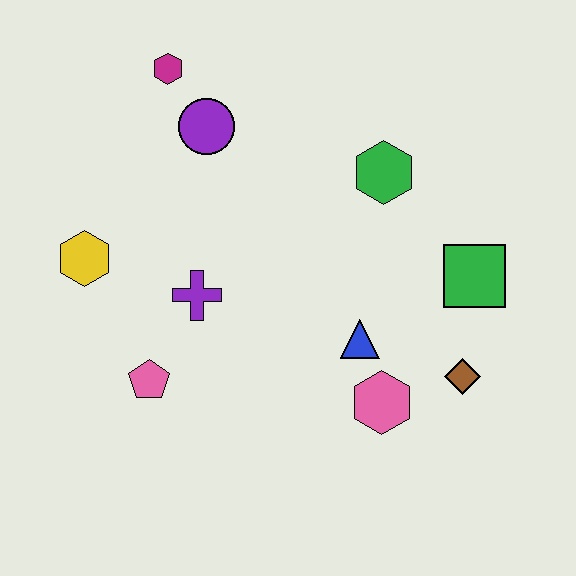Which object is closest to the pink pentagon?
The purple cross is closest to the pink pentagon.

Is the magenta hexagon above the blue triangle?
Yes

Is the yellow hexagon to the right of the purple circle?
No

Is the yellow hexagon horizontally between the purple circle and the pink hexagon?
No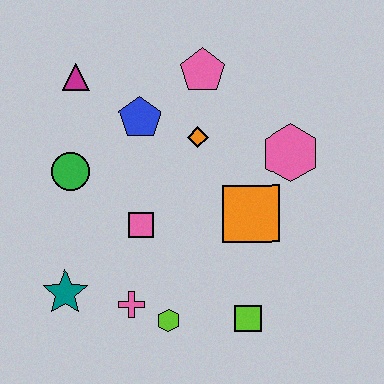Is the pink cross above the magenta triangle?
No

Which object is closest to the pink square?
The pink cross is closest to the pink square.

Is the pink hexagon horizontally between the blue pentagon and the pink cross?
No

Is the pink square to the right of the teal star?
Yes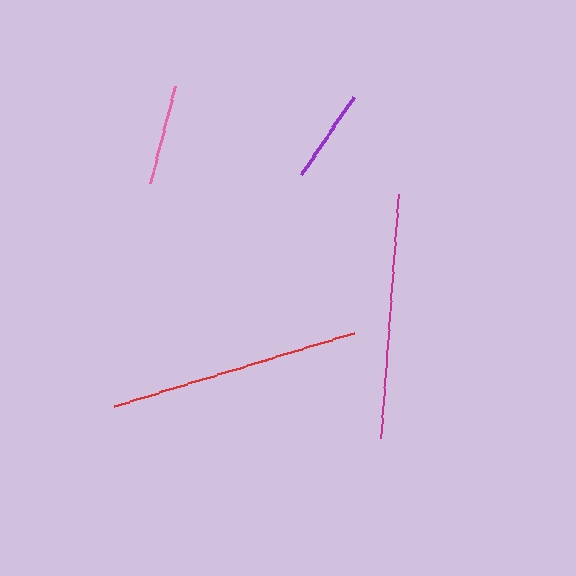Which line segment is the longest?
The red line is the longest at approximately 251 pixels.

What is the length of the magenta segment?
The magenta segment is approximately 244 pixels long.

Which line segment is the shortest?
The purple line is the shortest at approximately 94 pixels.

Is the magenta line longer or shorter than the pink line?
The magenta line is longer than the pink line.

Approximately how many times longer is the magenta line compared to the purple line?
The magenta line is approximately 2.6 times the length of the purple line.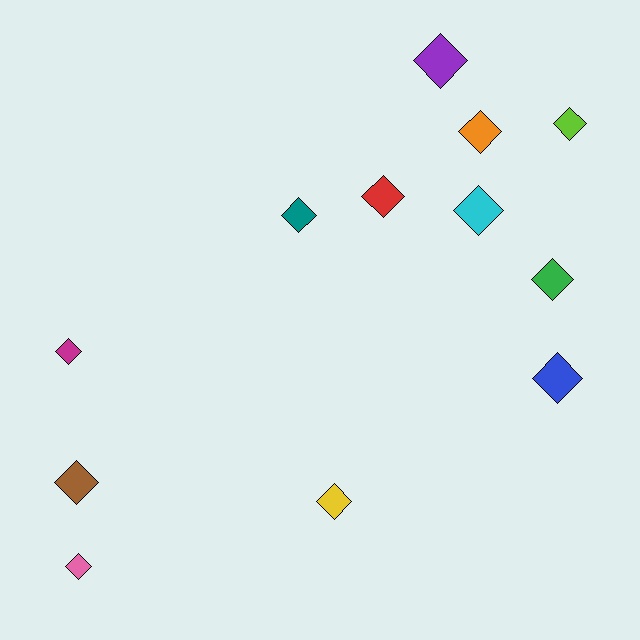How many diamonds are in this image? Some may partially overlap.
There are 12 diamonds.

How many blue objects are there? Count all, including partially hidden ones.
There is 1 blue object.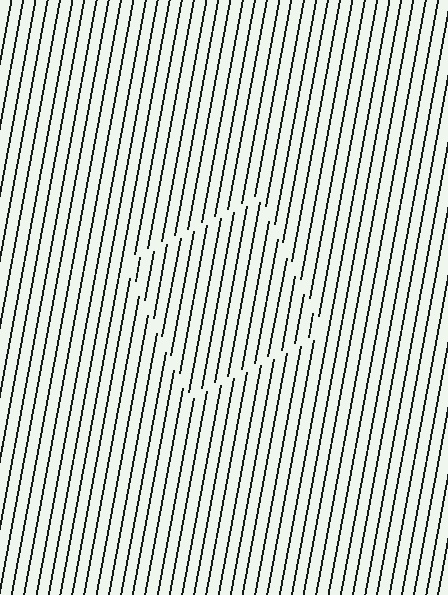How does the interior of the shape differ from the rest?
The interior of the shape contains the same grating, shifted by half a period — the contour is defined by the phase discontinuity where line-ends from the inner and outer gratings abut.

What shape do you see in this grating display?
An illusory square. The interior of the shape contains the same grating, shifted by half a period — the contour is defined by the phase discontinuity where line-ends from the inner and outer gratings abut.